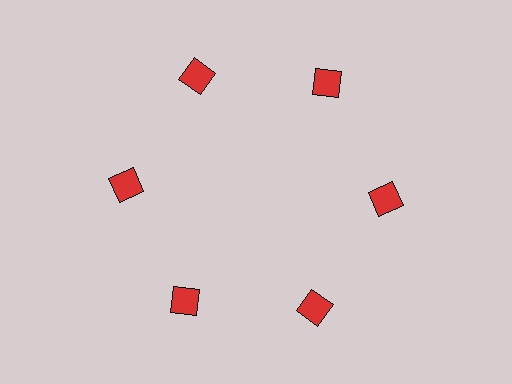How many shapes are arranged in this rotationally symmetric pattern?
There are 6 shapes, arranged in 6 groups of 1.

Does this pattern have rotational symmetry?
Yes, this pattern has 6-fold rotational symmetry. It looks the same after rotating 60 degrees around the center.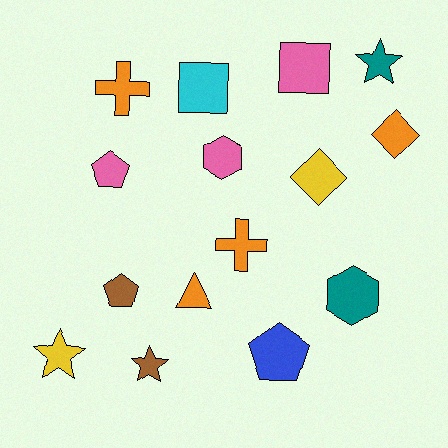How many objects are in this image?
There are 15 objects.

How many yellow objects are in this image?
There are 2 yellow objects.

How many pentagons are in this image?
There are 3 pentagons.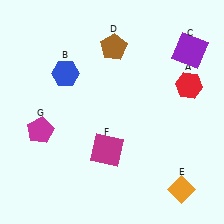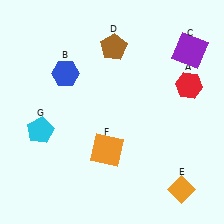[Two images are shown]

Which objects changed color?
F changed from magenta to orange. G changed from magenta to cyan.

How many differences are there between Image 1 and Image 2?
There are 2 differences between the two images.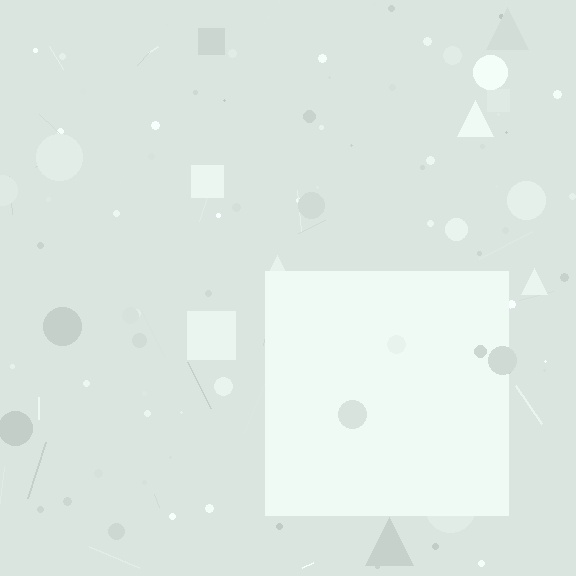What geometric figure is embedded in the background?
A square is embedded in the background.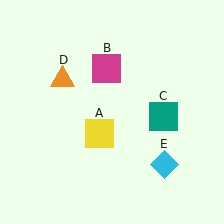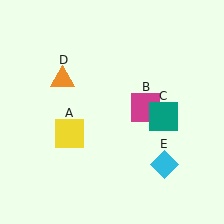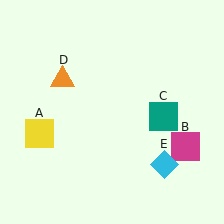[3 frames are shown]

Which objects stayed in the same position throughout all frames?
Teal square (object C) and orange triangle (object D) and cyan diamond (object E) remained stationary.